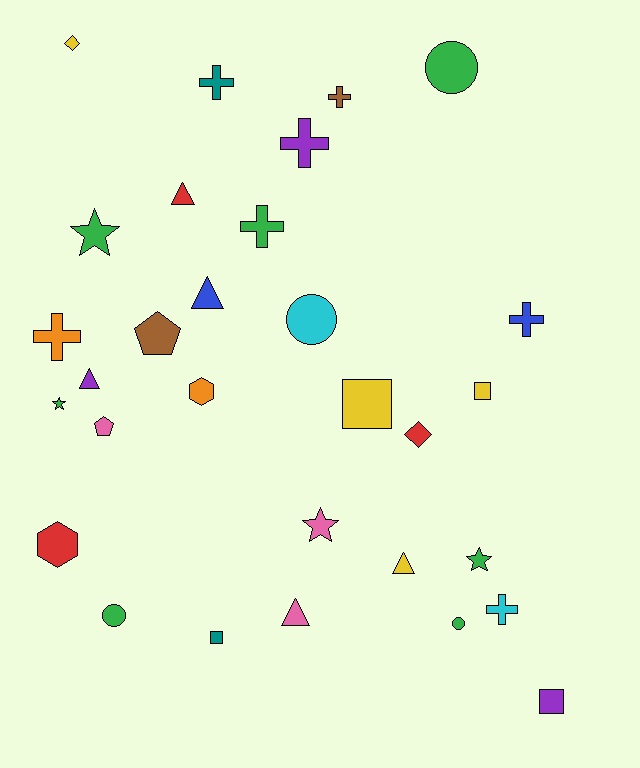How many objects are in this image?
There are 30 objects.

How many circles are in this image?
There are 4 circles.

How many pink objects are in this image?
There are 3 pink objects.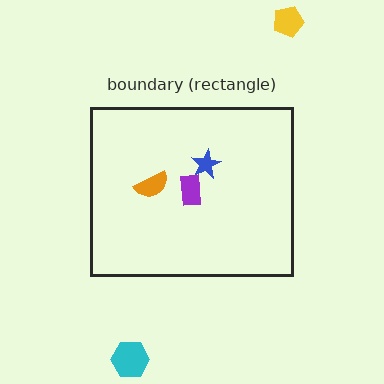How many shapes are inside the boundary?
3 inside, 2 outside.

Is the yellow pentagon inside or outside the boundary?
Outside.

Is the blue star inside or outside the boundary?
Inside.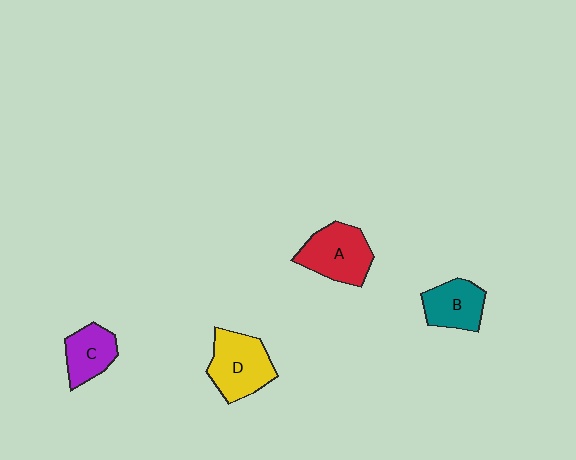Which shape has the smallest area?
Shape C (purple).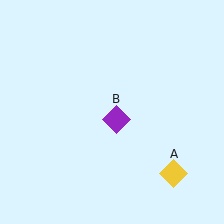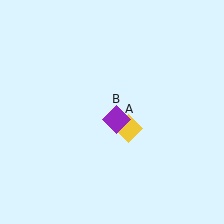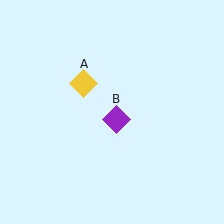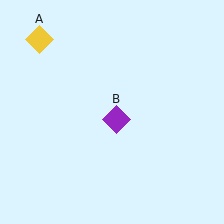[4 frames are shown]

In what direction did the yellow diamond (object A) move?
The yellow diamond (object A) moved up and to the left.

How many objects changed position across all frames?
1 object changed position: yellow diamond (object A).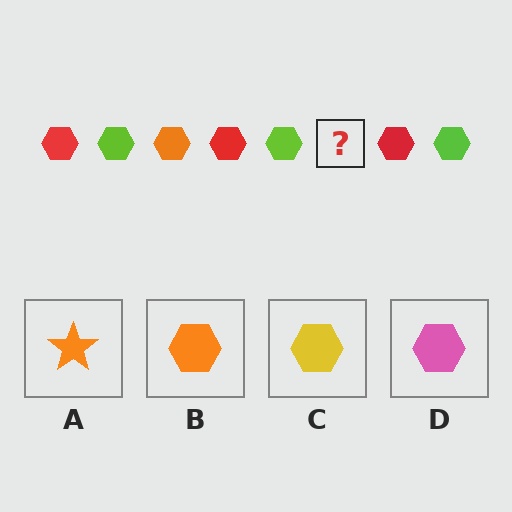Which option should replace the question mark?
Option B.